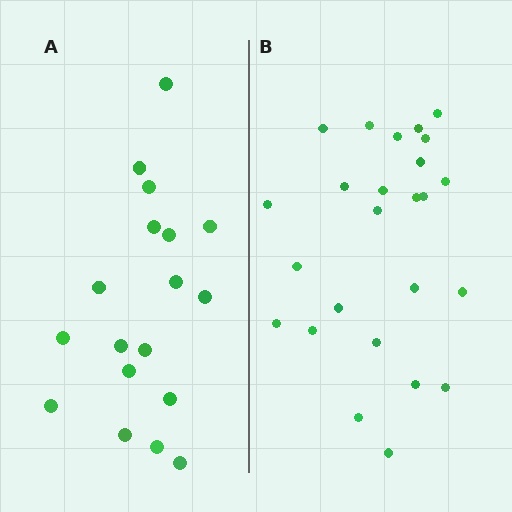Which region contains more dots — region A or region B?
Region B (the right region) has more dots.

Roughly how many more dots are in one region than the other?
Region B has roughly 8 or so more dots than region A.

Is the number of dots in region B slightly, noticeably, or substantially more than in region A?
Region B has noticeably more, but not dramatically so. The ratio is roughly 1.4 to 1.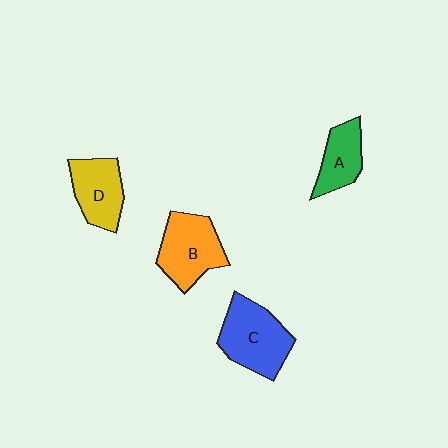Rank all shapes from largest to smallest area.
From largest to smallest: C (blue), B (orange), D (yellow), A (green).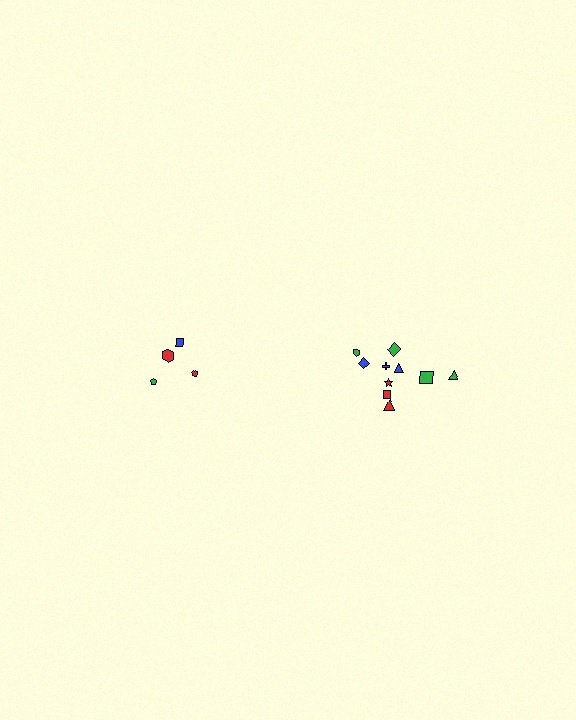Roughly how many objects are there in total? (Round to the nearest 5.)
Roughly 15 objects in total.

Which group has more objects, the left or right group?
The right group.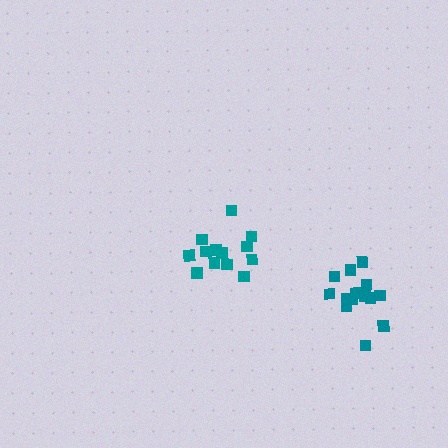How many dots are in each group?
Group 1: 15 dots, Group 2: 13 dots (28 total).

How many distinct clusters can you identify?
There are 2 distinct clusters.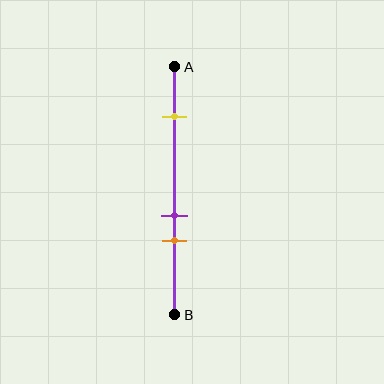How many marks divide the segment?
There are 3 marks dividing the segment.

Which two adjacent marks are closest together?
The purple and orange marks are the closest adjacent pair.